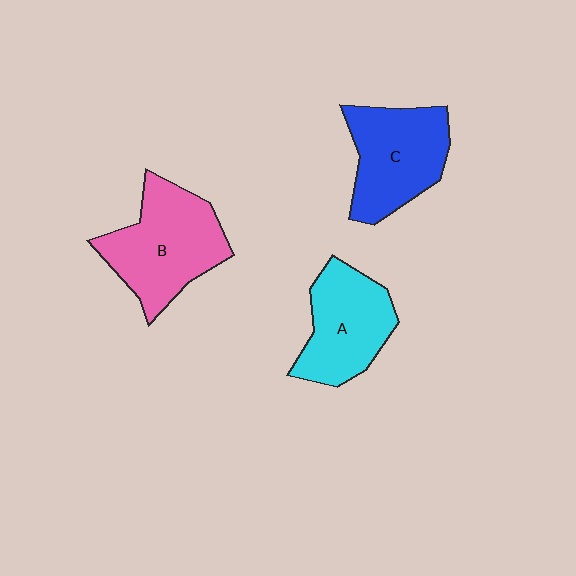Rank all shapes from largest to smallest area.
From largest to smallest: B (pink), C (blue), A (cyan).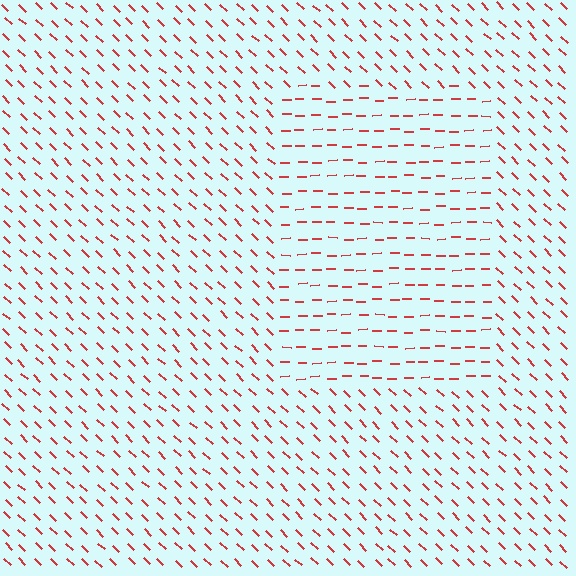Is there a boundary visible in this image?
Yes, there is a texture boundary formed by a change in line orientation.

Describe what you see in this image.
The image is filled with small red line segments. A rectangle region in the image has lines oriented differently from the surrounding lines, creating a visible texture boundary.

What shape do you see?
I see a rectangle.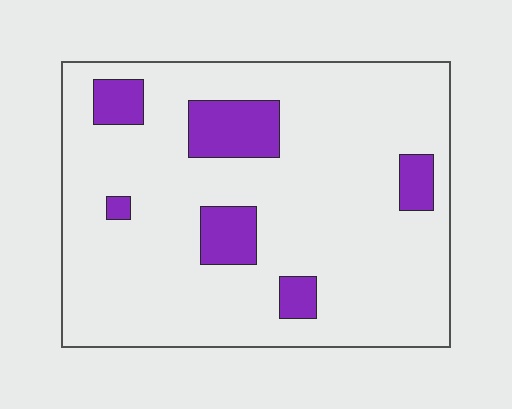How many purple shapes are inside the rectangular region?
6.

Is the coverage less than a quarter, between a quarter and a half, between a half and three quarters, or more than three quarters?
Less than a quarter.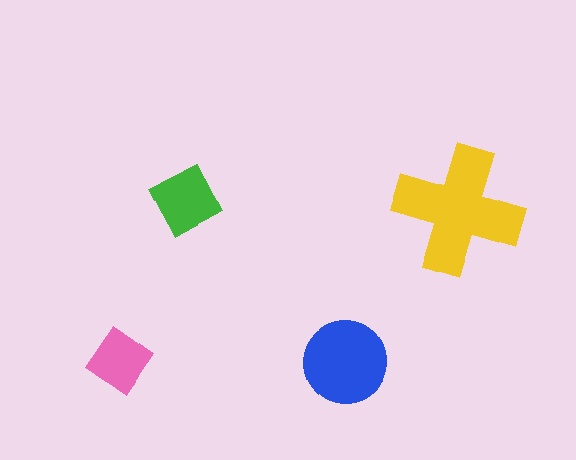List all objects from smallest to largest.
The pink diamond, the green square, the blue circle, the yellow cross.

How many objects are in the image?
There are 4 objects in the image.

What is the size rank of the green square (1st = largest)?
3rd.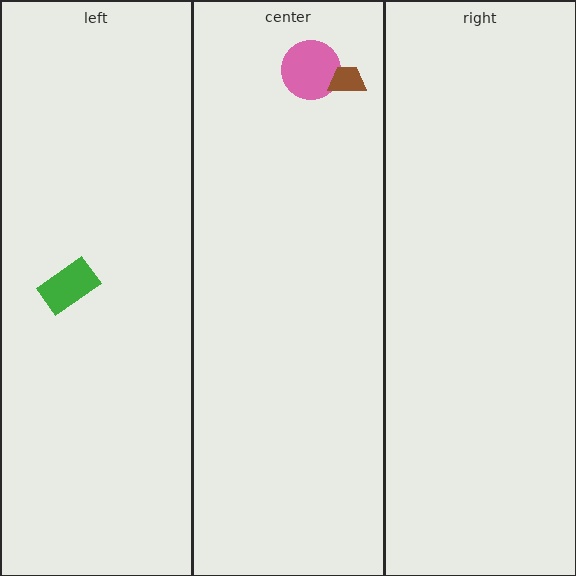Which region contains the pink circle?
The center region.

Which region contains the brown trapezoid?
The center region.